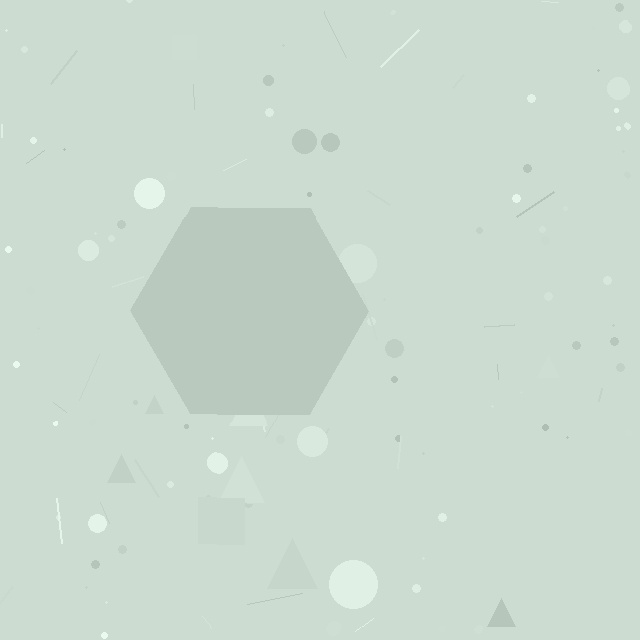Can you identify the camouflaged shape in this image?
The camouflaged shape is a hexagon.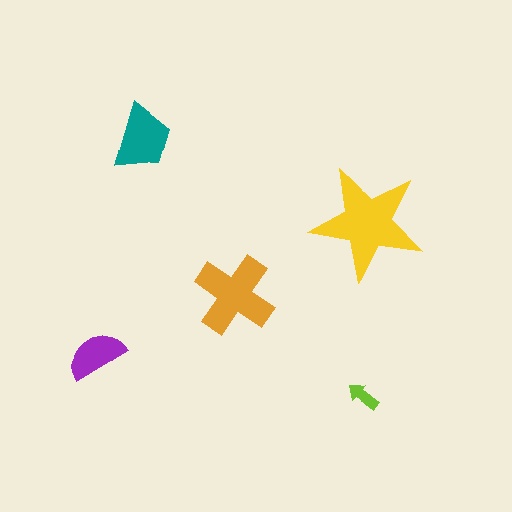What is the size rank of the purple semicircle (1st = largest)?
4th.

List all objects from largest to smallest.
The yellow star, the orange cross, the teal trapezoid, the purple semicircle, the lime arrow.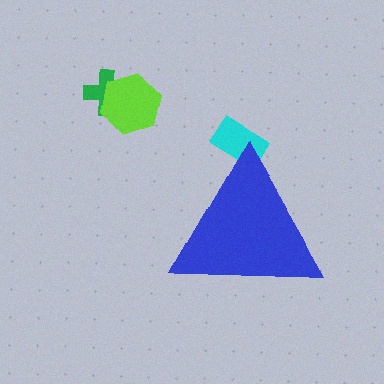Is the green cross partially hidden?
No, the green cross is fully visible.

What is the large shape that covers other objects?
A blue triangle.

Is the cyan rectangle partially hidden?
Yes, the cyan rectangle is partially hidden behind the blue triangle.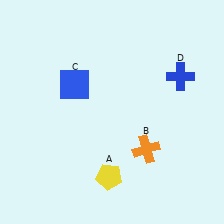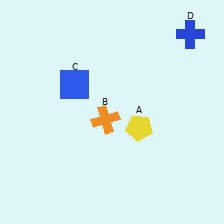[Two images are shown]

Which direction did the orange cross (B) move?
The orange cross (B) moved left.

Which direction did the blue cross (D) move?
The blue cross (D) moved up.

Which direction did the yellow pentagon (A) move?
The yellow pentagon (A) moved up.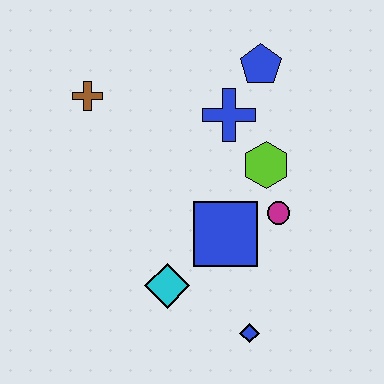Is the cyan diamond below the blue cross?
Yes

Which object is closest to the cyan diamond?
The blue square is closest to the cyan diamond.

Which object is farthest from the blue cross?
The blue diamond is farthest from the blue cross.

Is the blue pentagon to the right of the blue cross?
Yes